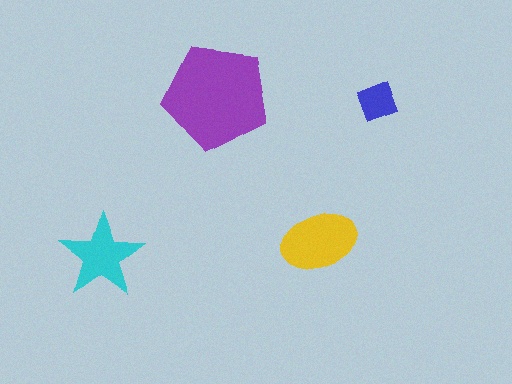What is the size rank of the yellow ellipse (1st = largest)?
2nd.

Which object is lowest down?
The cyan star is bottommost.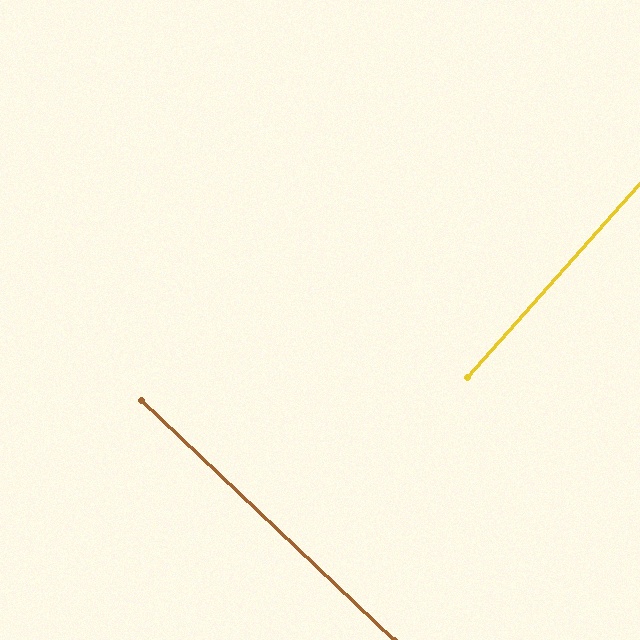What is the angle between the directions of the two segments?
Approximately 88 degrees.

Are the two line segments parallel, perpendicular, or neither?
Perpendicular — they meet at approximately 88°.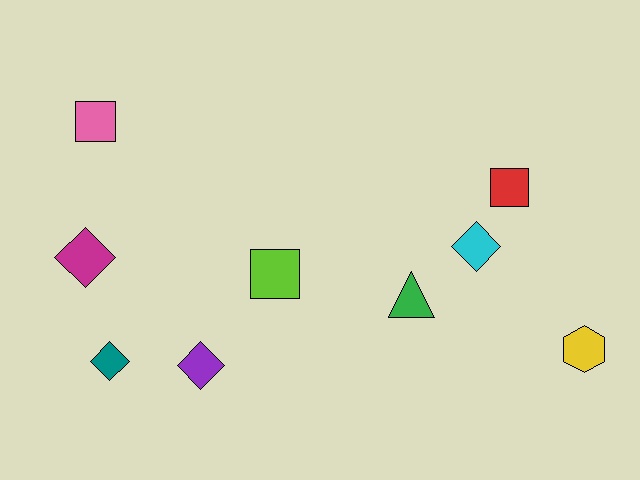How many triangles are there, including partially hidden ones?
There is 1 triangle.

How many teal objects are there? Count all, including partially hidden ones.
There is 1 teal object.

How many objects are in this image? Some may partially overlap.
There are 9 objects.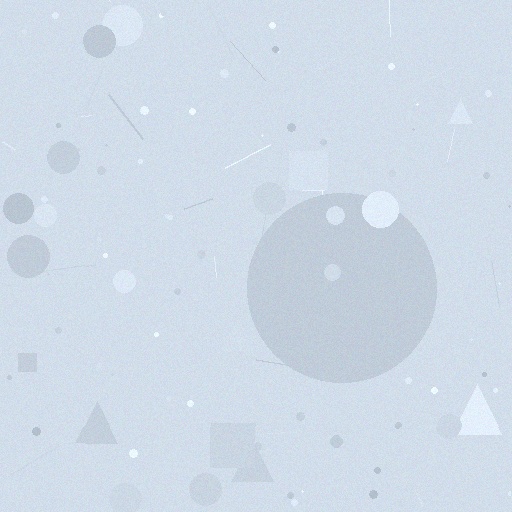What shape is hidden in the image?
A circle is hidden in the image.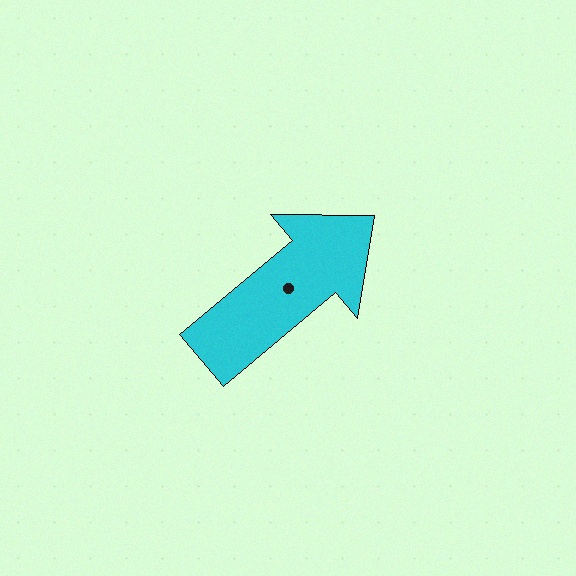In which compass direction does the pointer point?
Northeast.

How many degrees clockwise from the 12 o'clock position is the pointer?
Approximately 50 degrees.